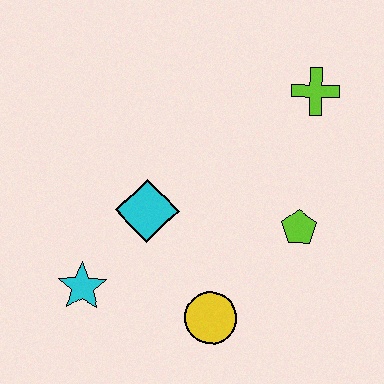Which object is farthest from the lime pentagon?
The cyan star is farthest from the lime pentagon.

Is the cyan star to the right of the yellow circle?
No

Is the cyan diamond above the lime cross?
No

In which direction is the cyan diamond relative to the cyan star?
The cyan diamond is above the cyan star.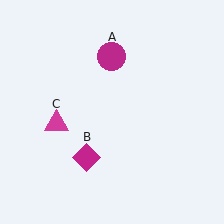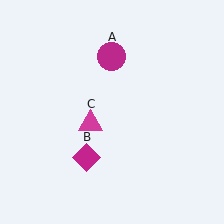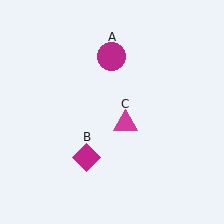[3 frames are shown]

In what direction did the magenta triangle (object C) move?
The magenta triangle (object C) moved right.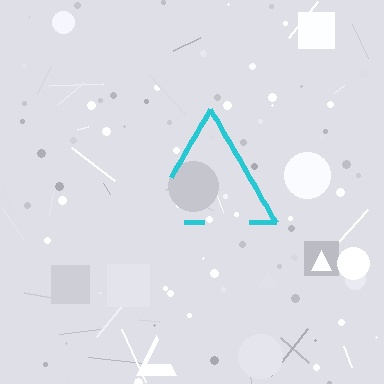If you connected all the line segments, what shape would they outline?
They would outline a triangle.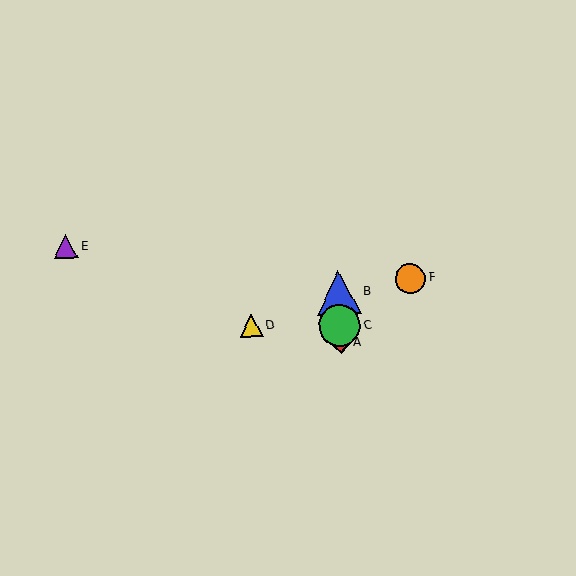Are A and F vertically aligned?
No, A is at x≈340 and F is at x≈410.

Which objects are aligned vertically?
Objects A, B, C are aligned vertically.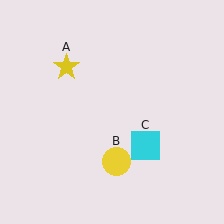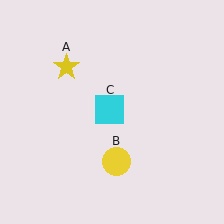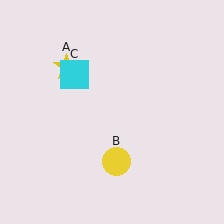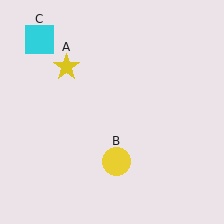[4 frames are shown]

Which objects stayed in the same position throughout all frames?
Yellow star (object A) and yellow circle (object B) remained stationary.